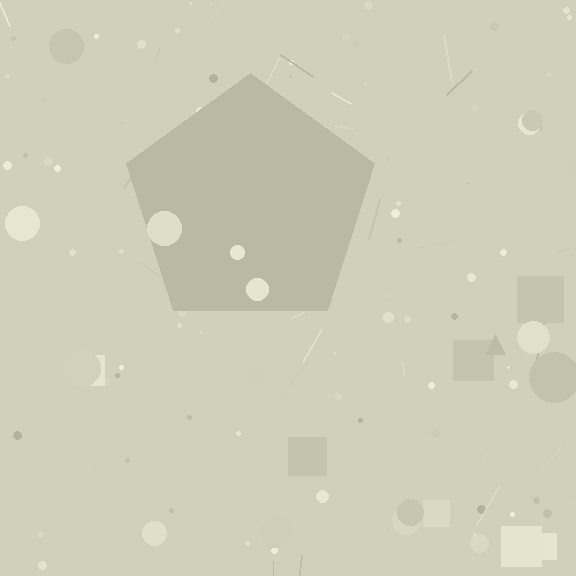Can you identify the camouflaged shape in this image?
The camouflaged shape is a pentagon.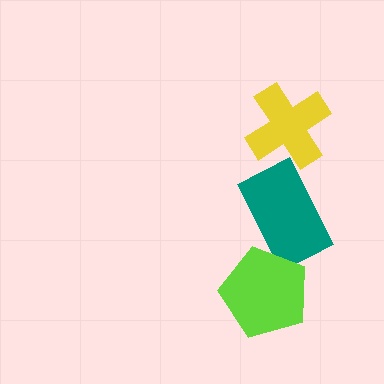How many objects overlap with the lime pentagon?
1 object overlaps with the lime pentagon.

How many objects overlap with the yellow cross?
0 objects overlap with the yellow cross.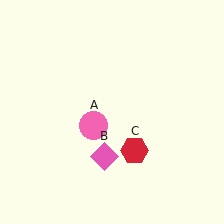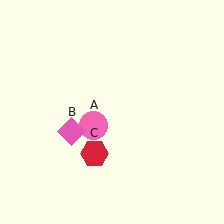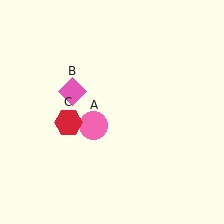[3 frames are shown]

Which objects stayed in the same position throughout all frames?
Pink circle (object A) remained stationary.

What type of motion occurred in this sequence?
The pink diamond (object B), red hexagon (object C) rotated clockwise around the center of the scene.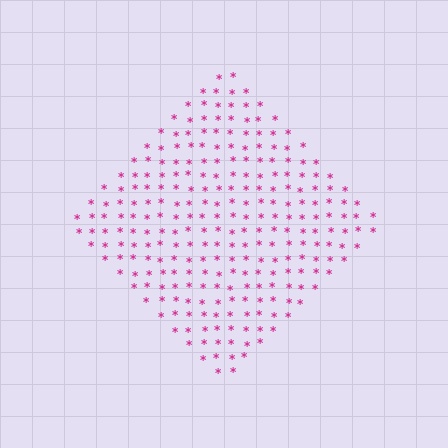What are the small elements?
The small elements are asterisks.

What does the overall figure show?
The overall figure shows a diamond.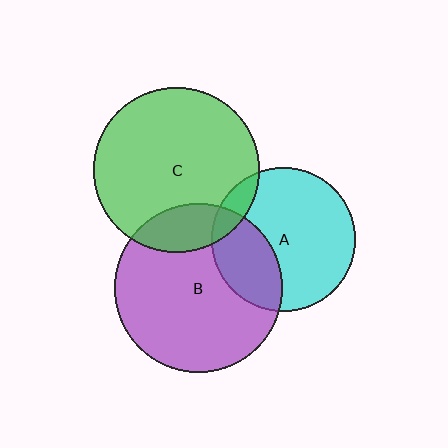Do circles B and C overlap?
Yes.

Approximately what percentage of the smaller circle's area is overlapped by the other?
Approximately 20%.